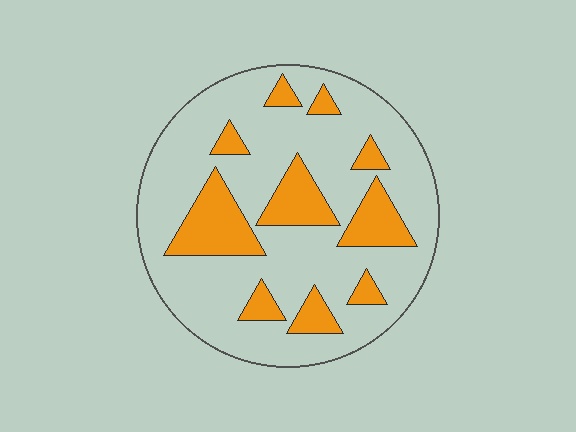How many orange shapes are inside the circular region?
10.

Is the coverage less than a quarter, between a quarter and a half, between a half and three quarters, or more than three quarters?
Less than a quarter.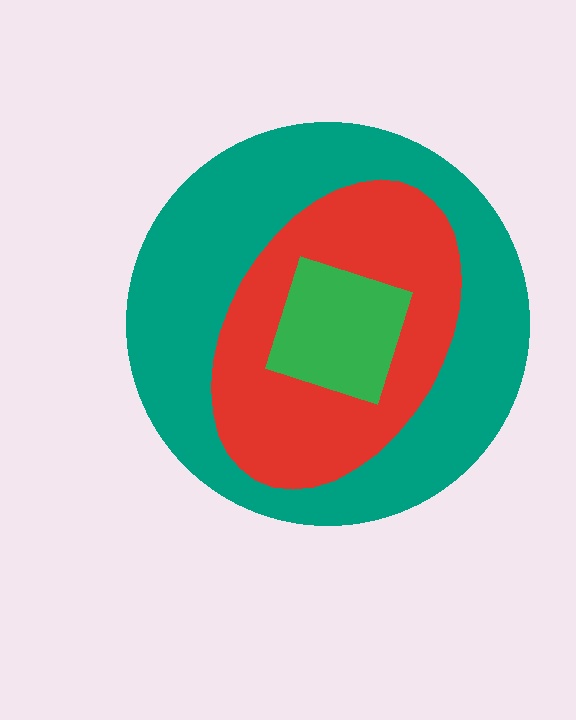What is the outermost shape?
The teal circle.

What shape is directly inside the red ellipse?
The green diamond.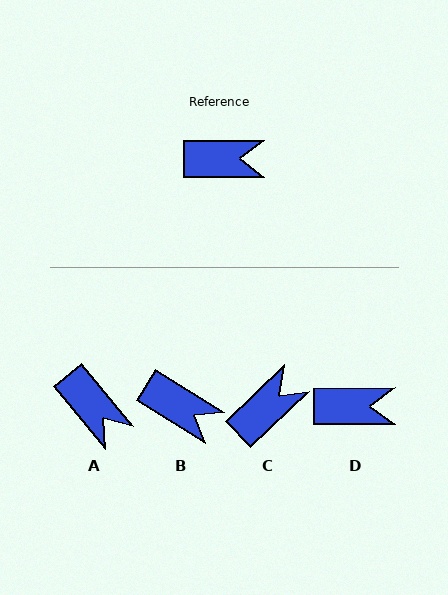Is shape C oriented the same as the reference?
No, it is off by about 44 degrees.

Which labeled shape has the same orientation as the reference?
D.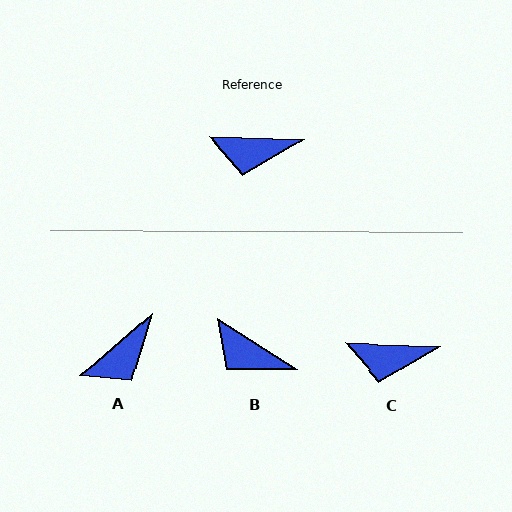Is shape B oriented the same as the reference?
No, it is off by about 31 degrees.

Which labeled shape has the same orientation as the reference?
C.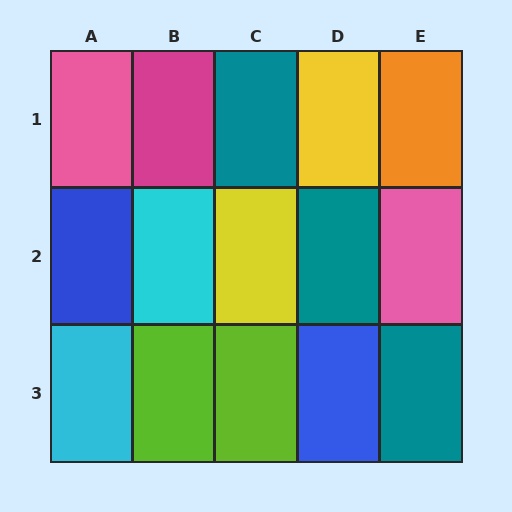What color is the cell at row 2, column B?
Cyan.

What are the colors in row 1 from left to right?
Pink, magenta, teal, yellow, orange.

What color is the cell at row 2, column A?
Blue.